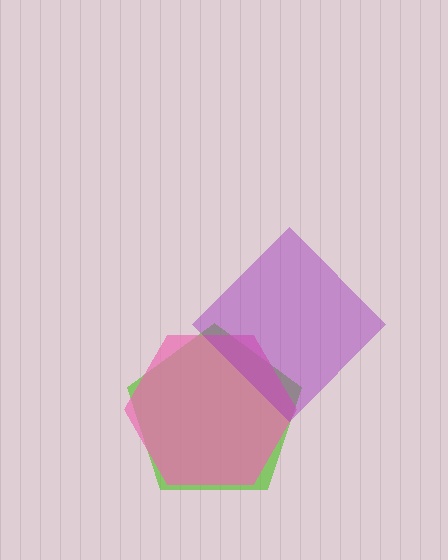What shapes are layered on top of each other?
The layered shapes are: a lime pentagon, a pink hexagon, a purple diamond.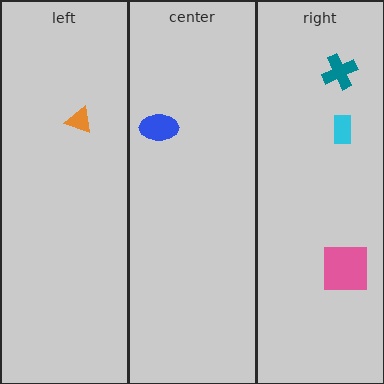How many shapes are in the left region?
1.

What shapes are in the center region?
The blue ellipse.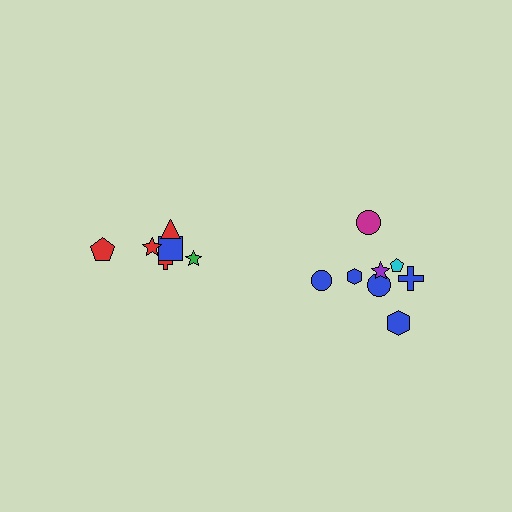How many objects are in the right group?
There are 8 objects.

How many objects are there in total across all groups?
There are 14 objects.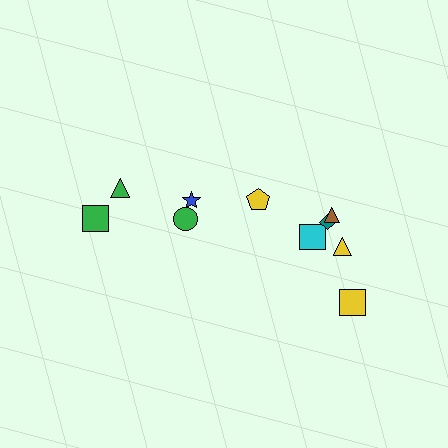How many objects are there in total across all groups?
There are 10 objects.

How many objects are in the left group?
There are 4 objects.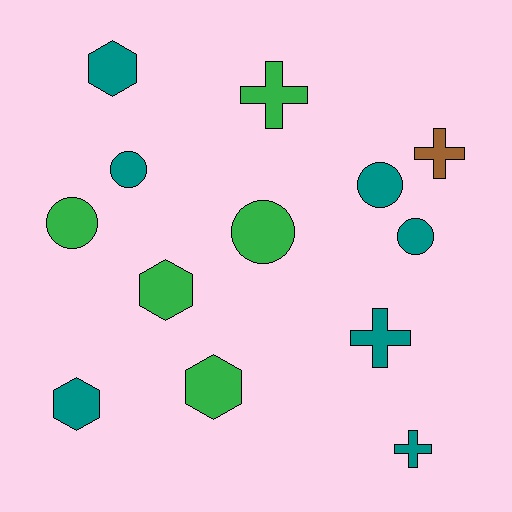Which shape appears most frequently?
Circle, with 5 objects.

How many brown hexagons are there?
There are no brown hexagons.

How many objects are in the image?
There are 13 objects.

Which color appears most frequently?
Teal, with 7 objects.